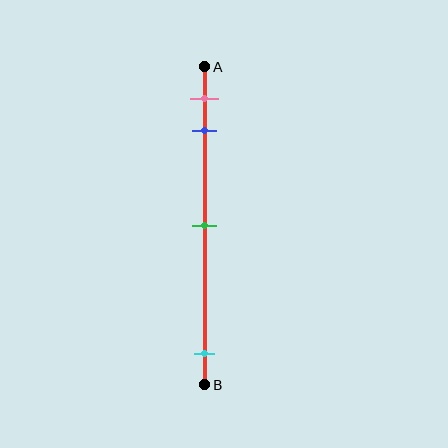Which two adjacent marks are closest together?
The pink and blue marks are the closest adjacent pair.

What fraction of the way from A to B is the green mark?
The green mark is approximately 50% (0.5) of the way from A to B.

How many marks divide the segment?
There are 4 marks dividing the segment.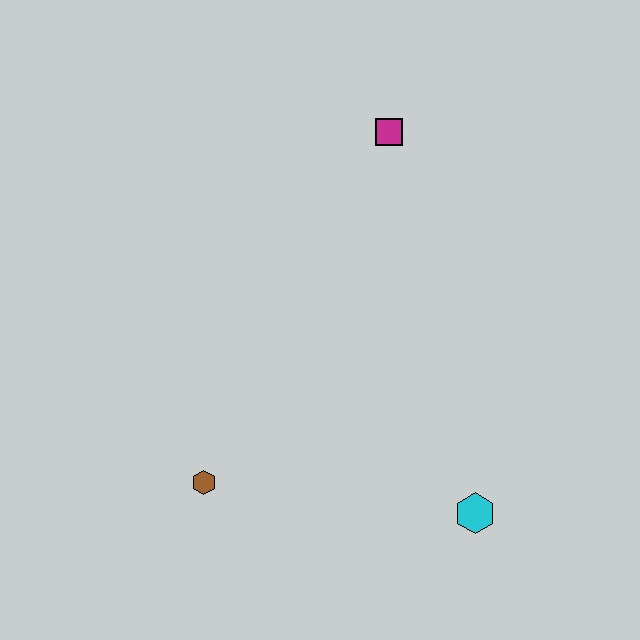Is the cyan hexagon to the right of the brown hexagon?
Yes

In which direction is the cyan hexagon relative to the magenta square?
The cyan hexagon is below the magenta square.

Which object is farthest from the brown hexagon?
The magenta square is farthest from the brown hexagon.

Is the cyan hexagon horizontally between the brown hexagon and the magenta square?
No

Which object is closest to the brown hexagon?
The cyan hexagon is closest to the brown hexagon.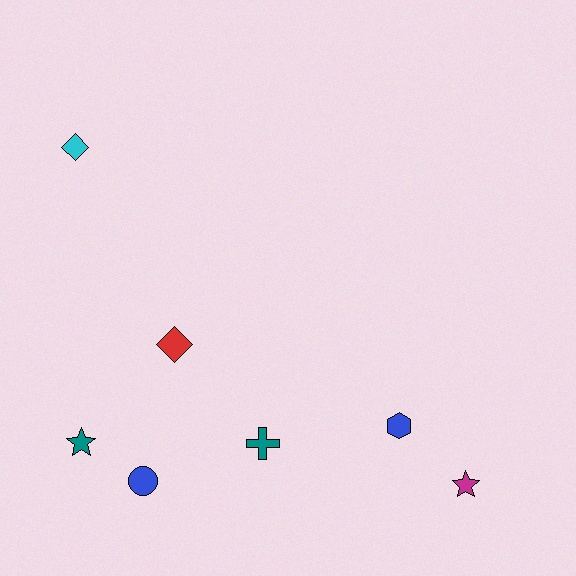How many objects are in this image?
There are 7 objects.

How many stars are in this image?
There are 2 stars.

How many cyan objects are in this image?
There is 1 cyan object.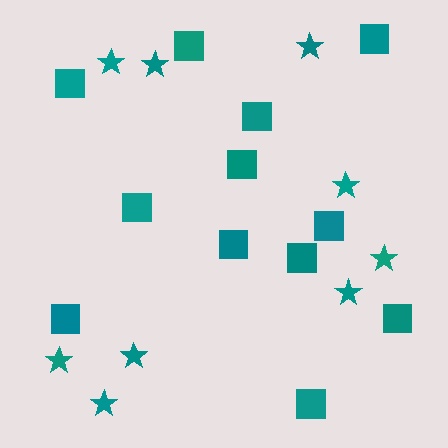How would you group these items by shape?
There are 2 groups: one group of stars (9) and one group of squares (12).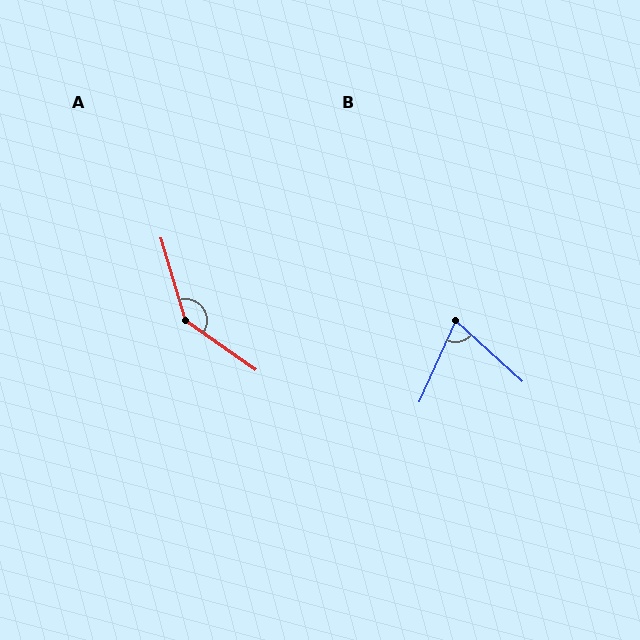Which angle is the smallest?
B, at approximately 72 degrees.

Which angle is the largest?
A, at approximately 142 degrees.